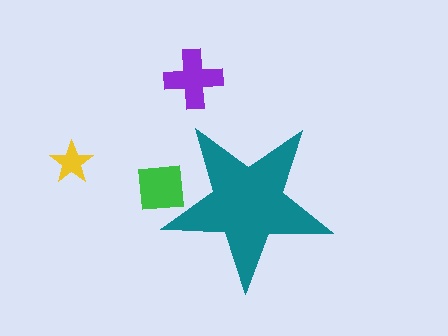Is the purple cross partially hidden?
No, the purple cross is fully visible.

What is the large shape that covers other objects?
A teal star.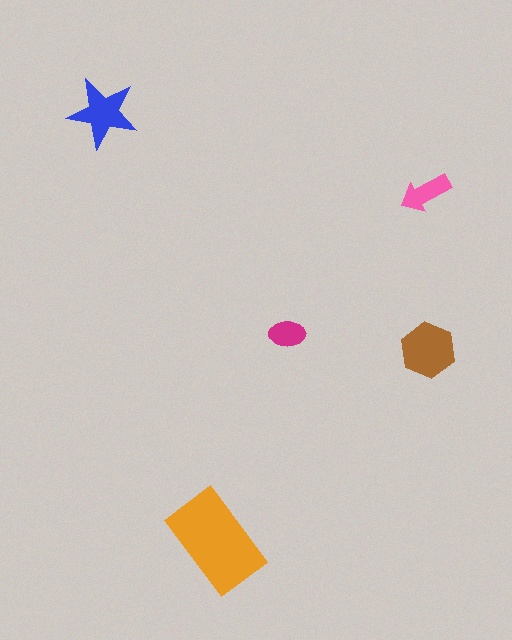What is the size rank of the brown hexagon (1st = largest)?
2nd.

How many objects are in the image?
There are 5 objects in the image.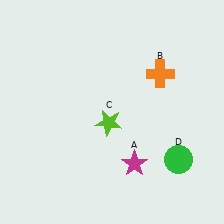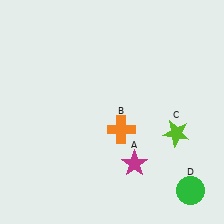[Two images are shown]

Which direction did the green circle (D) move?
The green circle (D) moved down.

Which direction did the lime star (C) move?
The lime star (C) moved right.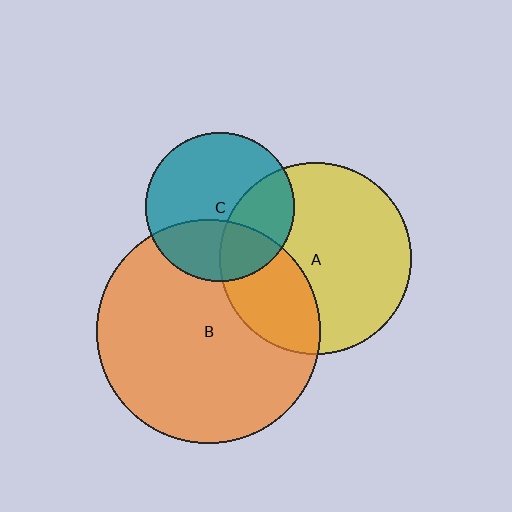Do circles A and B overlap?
Yes.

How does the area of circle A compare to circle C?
Approximately 1.7 times.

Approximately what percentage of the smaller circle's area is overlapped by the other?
Approximately 30%.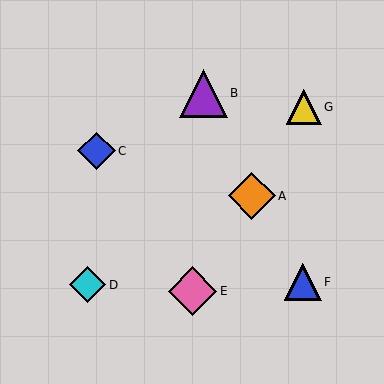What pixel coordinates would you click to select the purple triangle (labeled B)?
Click at (204, 93) to select the purple triangle B.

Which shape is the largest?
The pink diamond (labeled E) is the largest.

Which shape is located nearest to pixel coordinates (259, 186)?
The orange diamond (labeled A) at (252, 196) is nearest to that location.